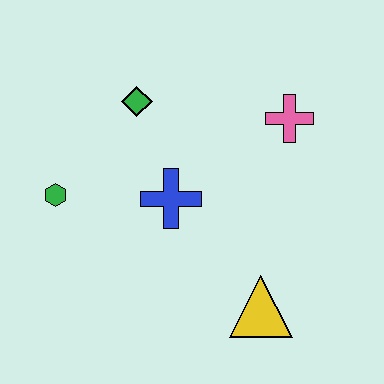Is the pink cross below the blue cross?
No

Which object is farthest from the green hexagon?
The pink cross is farthest from the green hexagon.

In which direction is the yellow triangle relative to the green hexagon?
The yellow triangle is to the right of the green hexagon.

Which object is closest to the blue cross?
The green diamond is closest to the blue cross.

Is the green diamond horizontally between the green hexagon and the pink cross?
Yes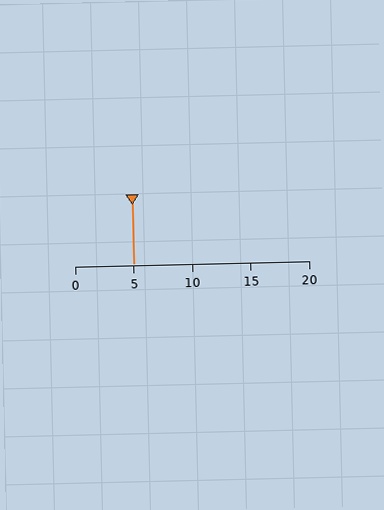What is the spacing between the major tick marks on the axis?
The major ticks are spaced 5 apart.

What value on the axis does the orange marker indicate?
The marker indicates approximately 5.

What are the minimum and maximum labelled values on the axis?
The axis runs from 0 to 20.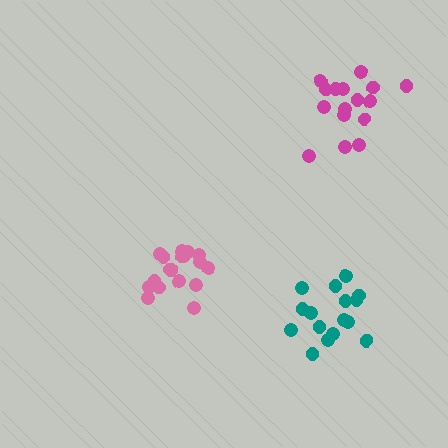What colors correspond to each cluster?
The clusters are colored: teal, pink, magenta.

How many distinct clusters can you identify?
There are 3 distinct clusters.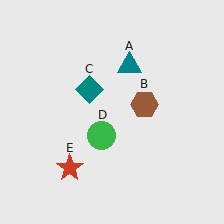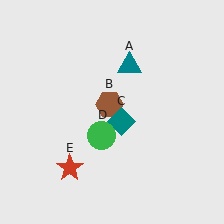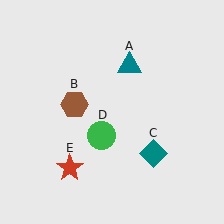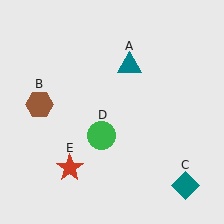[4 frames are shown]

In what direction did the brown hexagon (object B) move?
The brown hexagon (object B) moved left.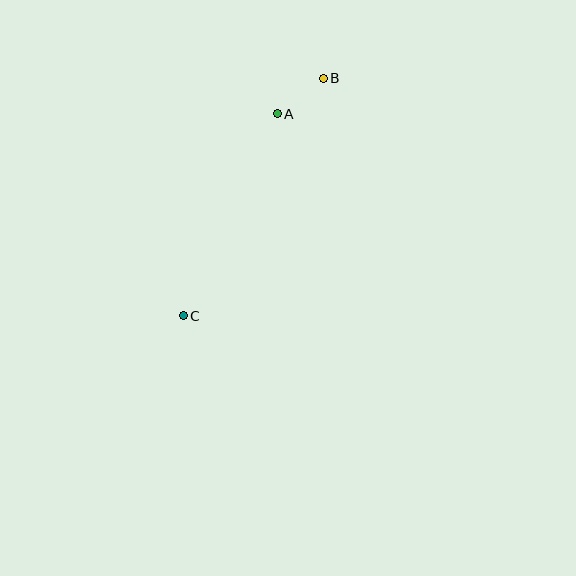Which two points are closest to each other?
Points A and B are closest to each other.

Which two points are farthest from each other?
Points B and C are farthest from each other.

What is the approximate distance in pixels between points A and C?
The distance between A and C is approximately 223 pixels.